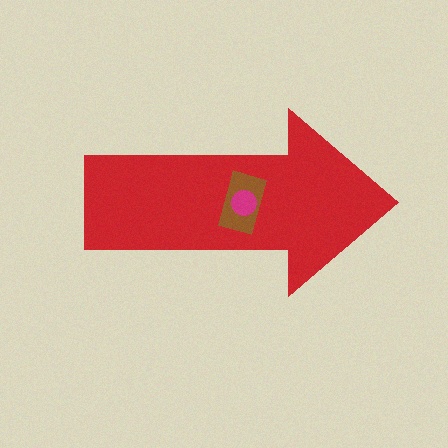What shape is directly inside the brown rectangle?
The magenta circle.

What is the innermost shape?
The magenta circle.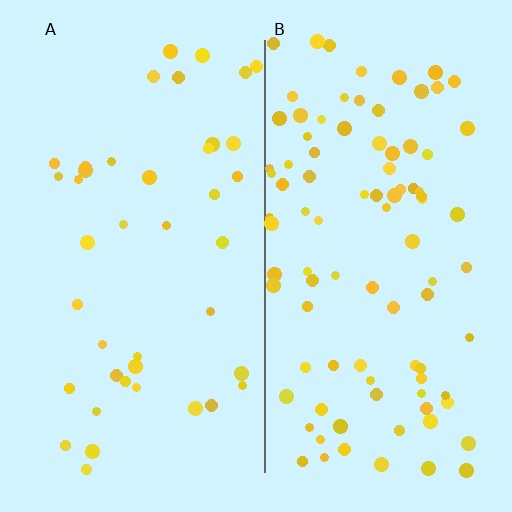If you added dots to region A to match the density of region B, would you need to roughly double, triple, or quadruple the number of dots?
Approximately double.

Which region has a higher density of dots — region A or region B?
B (the right).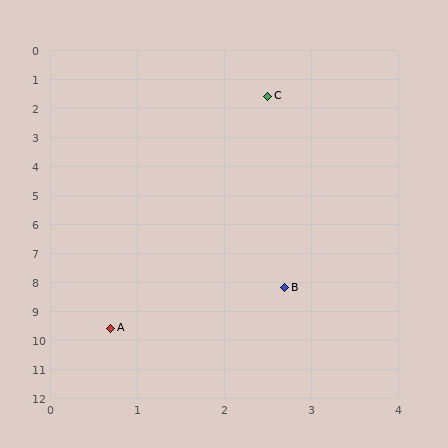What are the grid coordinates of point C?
Point C is at approximately (2.5, 1.6).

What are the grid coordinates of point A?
Point A is at approximately (0.7, 9.6).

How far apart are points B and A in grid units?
Points B and A are about 2.4 grid units apart.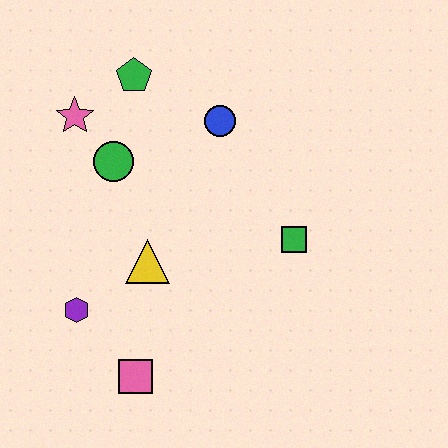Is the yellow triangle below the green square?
Yes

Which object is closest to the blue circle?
The green pentagon is closest to the blue circle.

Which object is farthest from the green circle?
The pink square is farthest from the green circle.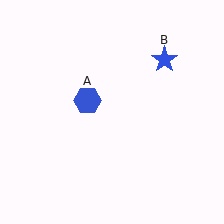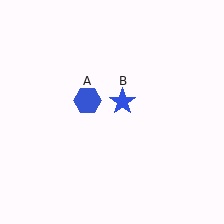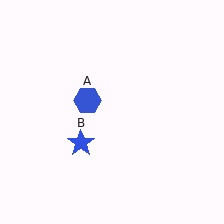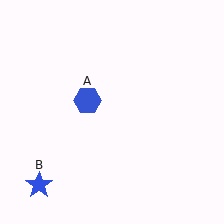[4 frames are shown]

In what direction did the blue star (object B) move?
The blue star (object B) moved down and to the left.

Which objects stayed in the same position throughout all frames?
Blue hexagon (object A) remained stationary.